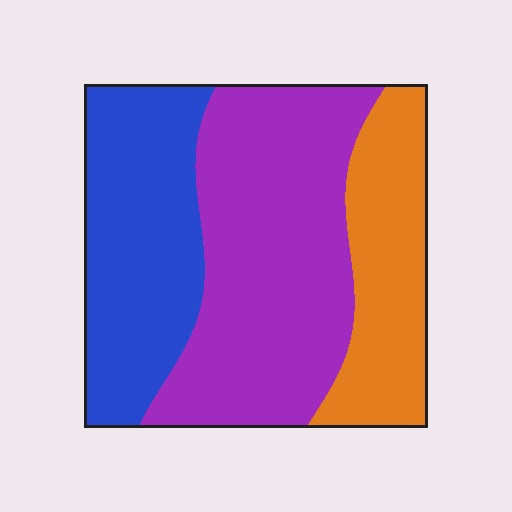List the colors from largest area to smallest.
From largest to smallest: purple, blue, orange.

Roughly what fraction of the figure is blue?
Blue covers roughly 30% of the figure.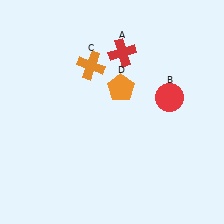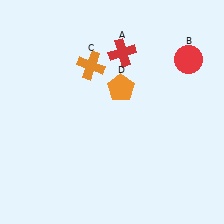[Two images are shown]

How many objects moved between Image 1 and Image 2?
1 object moved between the two images.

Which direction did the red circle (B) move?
The red circle (B) moved up.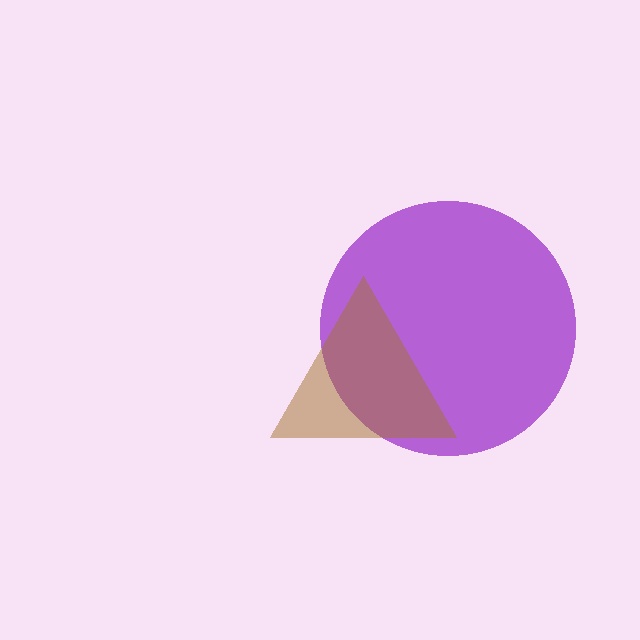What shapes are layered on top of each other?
The layered shapes are: a purple circle, a brown triangle.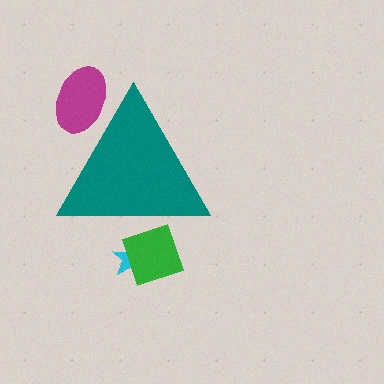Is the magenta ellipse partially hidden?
Yes, the magenta ellipse is partially hidden behind the teal triangle.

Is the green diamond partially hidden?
Yes, the green diamond is partially hidden behind the teal triangle.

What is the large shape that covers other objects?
A teal triangle.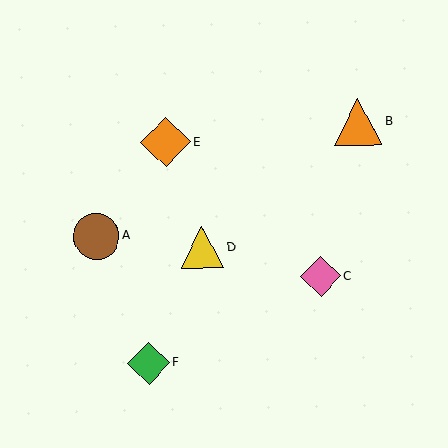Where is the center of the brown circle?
The center of the brown circle is at (96, 236).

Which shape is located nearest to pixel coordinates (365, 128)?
The orange triangle (labeled B) at (358, 121) is nearest to that location.